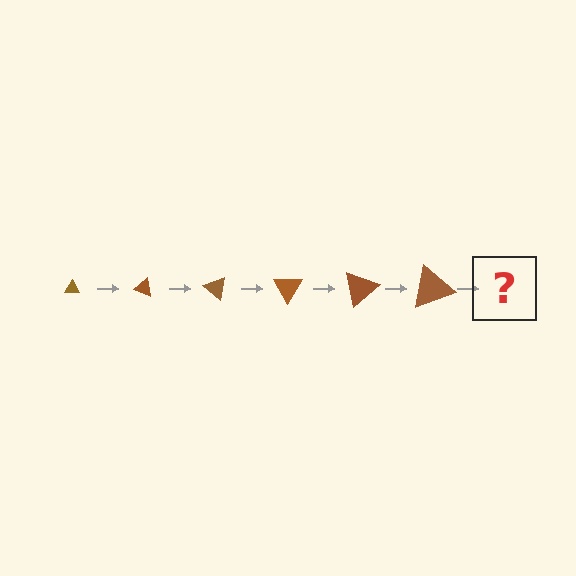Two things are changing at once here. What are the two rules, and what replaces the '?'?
The two rules are that the triangle grows larger each step and it rotates 20 degrees each step. The '?' should be a triangle, larger than the previous one and rotated 120 degrees from the start.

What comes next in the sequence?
The next element should be a triangle, larger than the previous one and rotated 120 degrees from the start.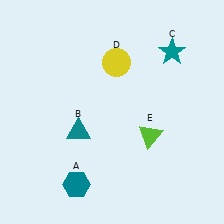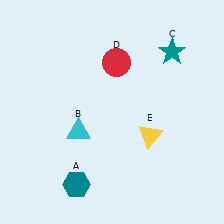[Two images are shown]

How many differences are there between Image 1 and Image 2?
There are 3 differences between the two images.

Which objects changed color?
B changed from teal to cyan. D changed from yellow to red. E changed from lime to yellow.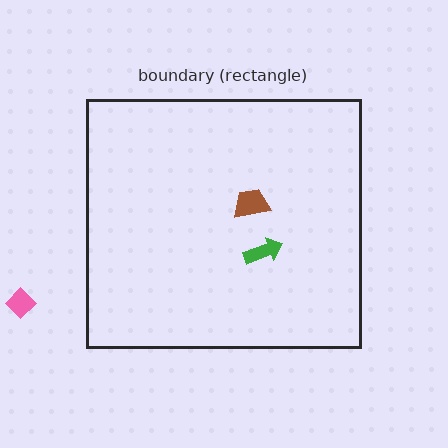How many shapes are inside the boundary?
2 inside, 1 outside.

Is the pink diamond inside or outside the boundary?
Outside.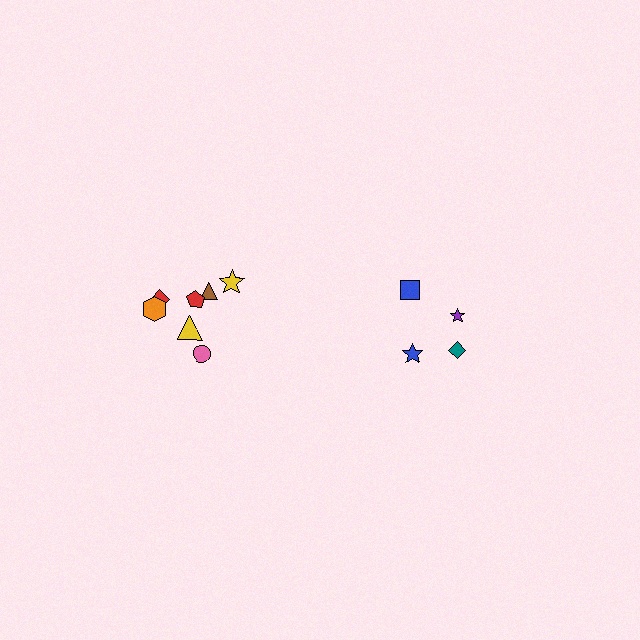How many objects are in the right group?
There are 4 objects.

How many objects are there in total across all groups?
There are 11 objects.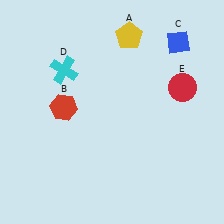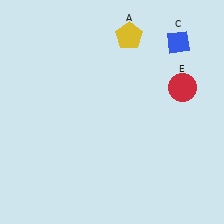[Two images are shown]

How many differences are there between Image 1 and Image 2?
There are 2 differences between the two images.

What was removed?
The red hexagon (B), the cyan cross (D) were removed in Image 2.